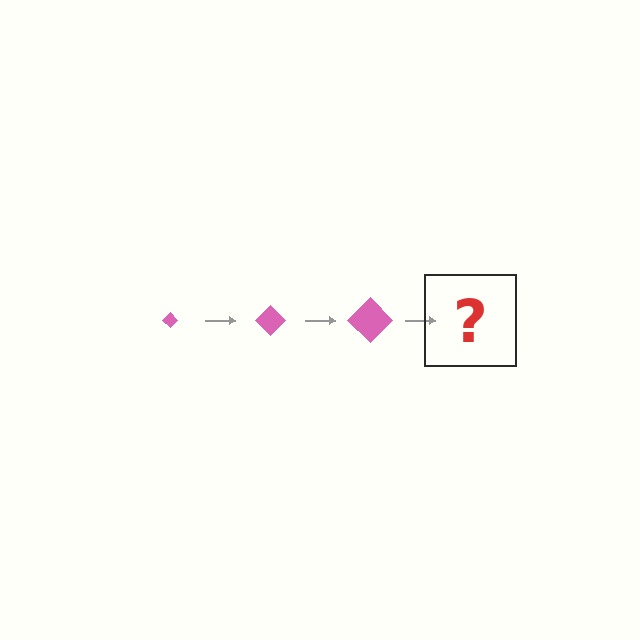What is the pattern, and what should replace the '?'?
The pattern is that the diamond gets progressively larger each step. The '?' should be a pink diamond, larger than the previous one.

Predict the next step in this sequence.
The next step is a pink diamond, larger than the previous one.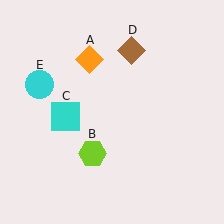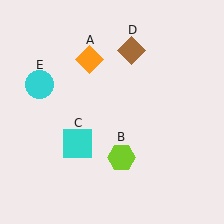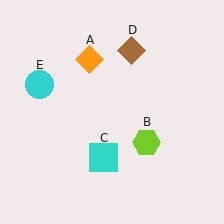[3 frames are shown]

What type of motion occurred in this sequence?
The lime hexagon (object B), cyan square (object C) rotated counterclockwise around the center of the scene.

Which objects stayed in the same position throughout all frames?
Orange diamond (object A) and brown diamond (object D) and cyan circle (object E) remained stationary.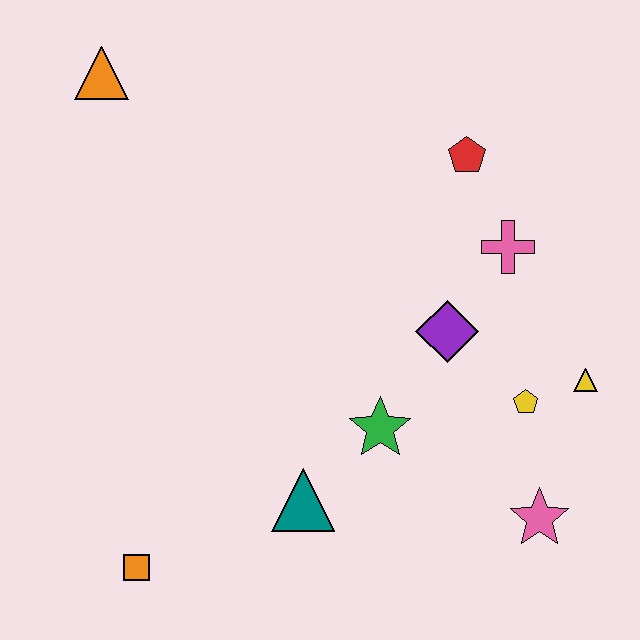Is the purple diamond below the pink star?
No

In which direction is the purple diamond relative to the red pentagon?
The purple diamond is below the red pentagon.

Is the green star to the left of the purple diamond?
Yes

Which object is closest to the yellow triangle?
The yellow pentagon is closest to the yellow triangle.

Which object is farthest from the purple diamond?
The orange triangle is farthest from the purple diamond.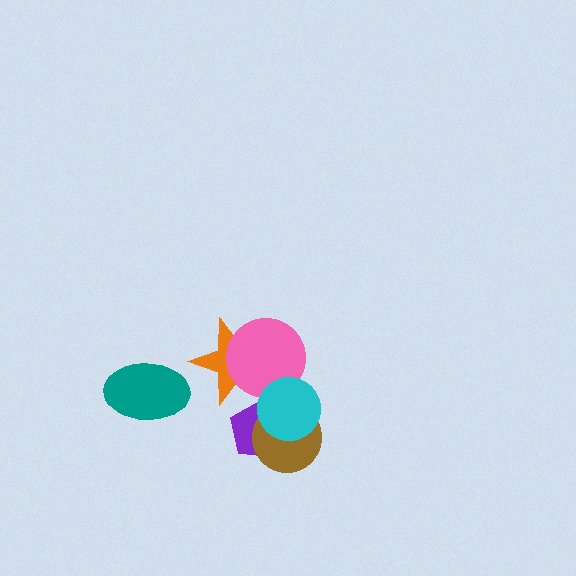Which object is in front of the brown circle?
The cyan circle is in front of the brown circle.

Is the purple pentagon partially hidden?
Yes, it is partially covered by another shape.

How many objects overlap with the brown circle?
2 objects overlap with the brown circle.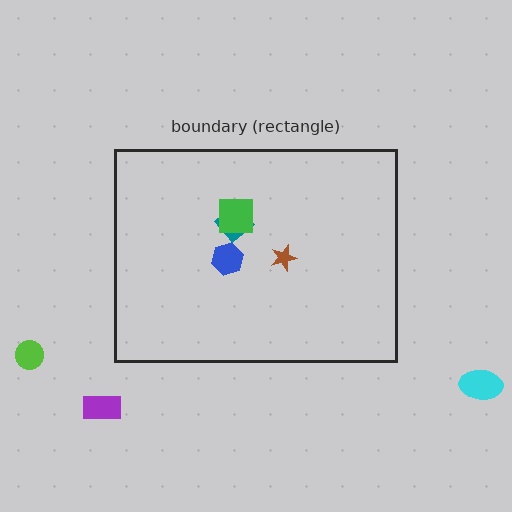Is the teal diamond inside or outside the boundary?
Inside.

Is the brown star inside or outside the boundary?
Inside.